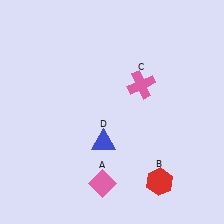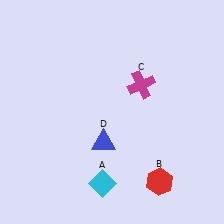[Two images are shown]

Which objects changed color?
A changed from pink to cyan. C changed from pink to magenta.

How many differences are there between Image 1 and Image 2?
There are 2 differences between the two images.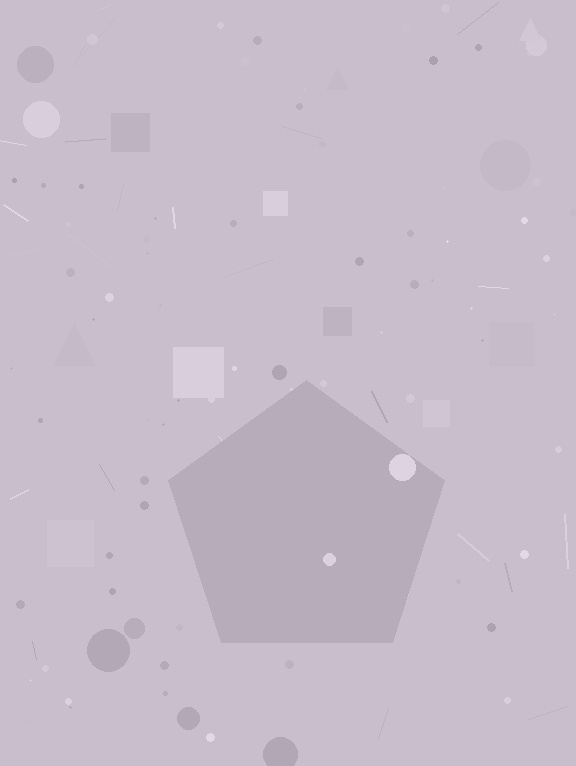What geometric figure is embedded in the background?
A pentagon is embedded in the background.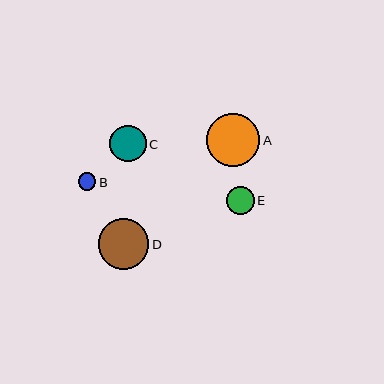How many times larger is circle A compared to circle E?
Circle A is approximately 1.9 times the size of circle E.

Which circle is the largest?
Circle A is the largest with a size of approximately 53 pixels.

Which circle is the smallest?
Circle B is the smallest with a size of approximately 17 pixels.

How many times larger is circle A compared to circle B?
Circle A is approximately 3.1 times the size of circle B.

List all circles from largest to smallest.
From largest to smallest: A, D, C, E, B.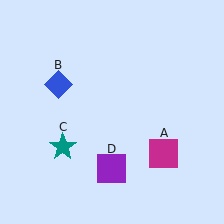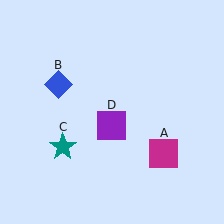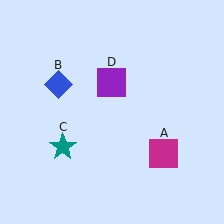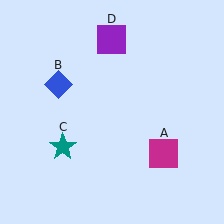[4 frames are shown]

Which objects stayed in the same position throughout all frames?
Magenta square (object A) and blue diamond (object B) and teal star (object C) remained stationary.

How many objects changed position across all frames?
1 object changed position: purple square (object D).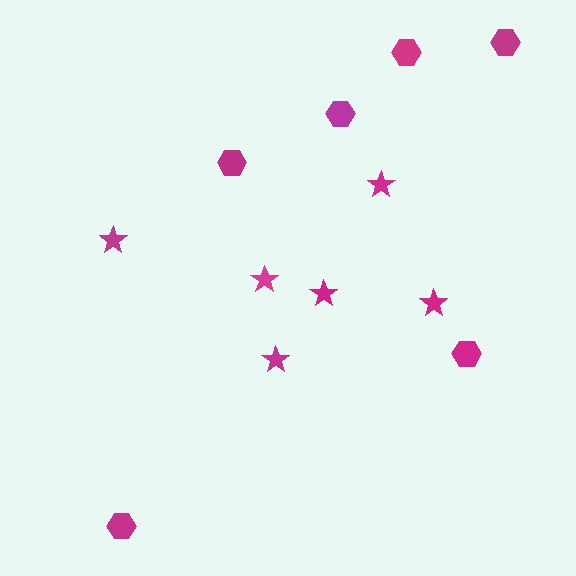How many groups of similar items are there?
There are 2 groups: one group of stars (6) and one group of hexagons (6).